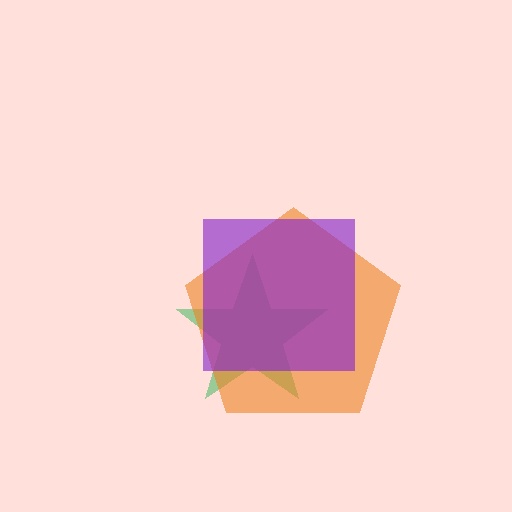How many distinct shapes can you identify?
There are 3 distinct shapes: a green star, an orange pentagon, a purple square.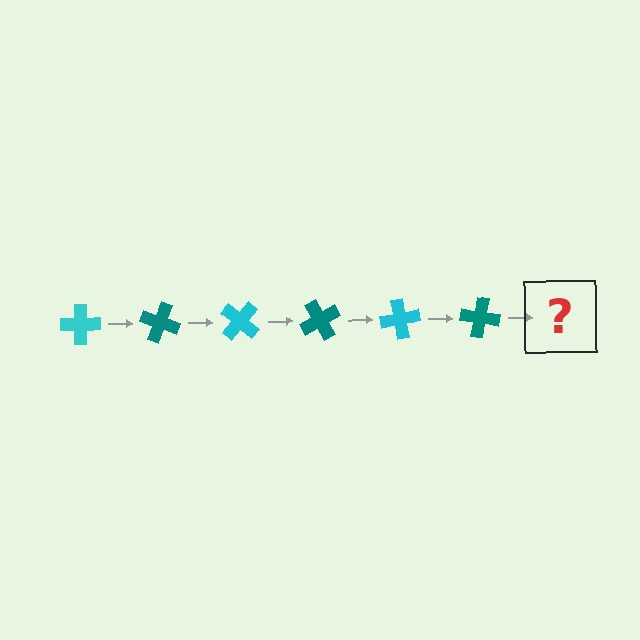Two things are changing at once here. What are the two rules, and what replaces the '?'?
The two rules are that it rotates 20 degrees each step and the color cycles through cyan and teal. The '?' should be a cyan cross, rotated 120 degrees from the start.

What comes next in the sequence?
The next element should be a cyan cross, rotated 120 degrees from the start.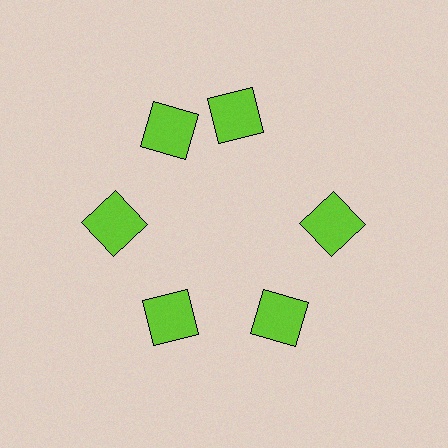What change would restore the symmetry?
The symmetry would be restored by rotating it back into even spacing with its neighbors so that all 6 squares sit at equal angles and equal distance from the center.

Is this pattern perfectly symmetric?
No. The 6 lime squares are arranged in a ring, but one element near the 1 o'clock position is rotated out of alignment along the ring, breaking the 6-fold rotational symmetry.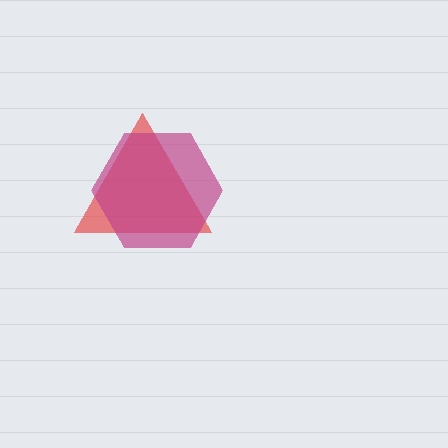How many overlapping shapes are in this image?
There are 2 overlapping shapes in the image.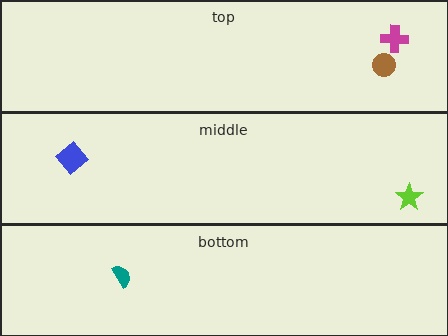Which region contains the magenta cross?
The top region.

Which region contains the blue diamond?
The middle region.